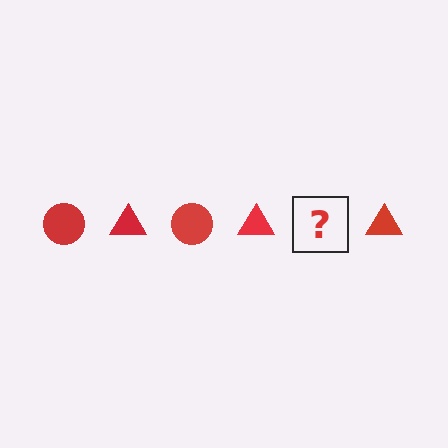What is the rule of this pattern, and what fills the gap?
The rule is that the pattern cycles through circle, triangle shapes in red. The gap should be filled with a red circle.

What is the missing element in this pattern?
The missing element is a red circle.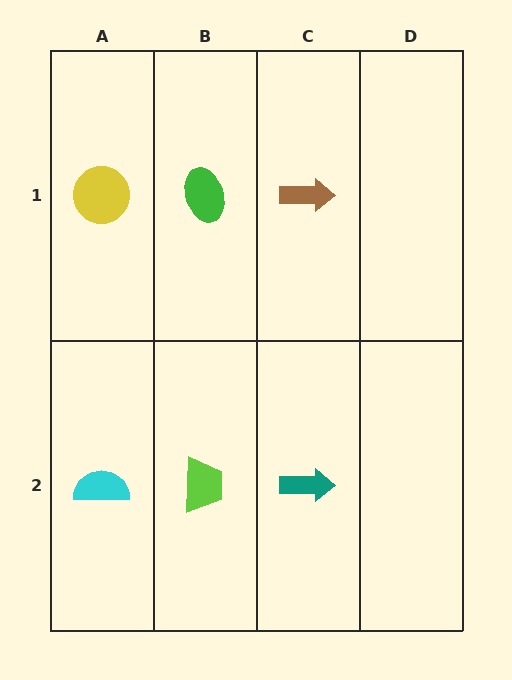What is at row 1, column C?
A brown arrow.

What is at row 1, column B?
A green ellipse.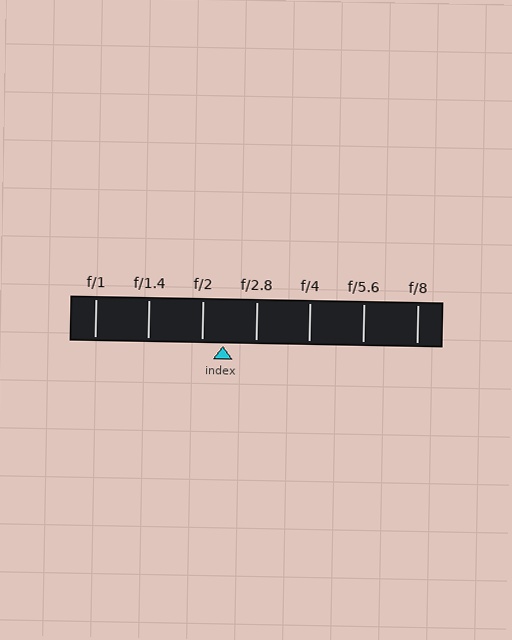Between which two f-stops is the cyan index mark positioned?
The index mark is between f/2 and f/2.8.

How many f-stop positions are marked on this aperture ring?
There are 7 f-stop positions marked.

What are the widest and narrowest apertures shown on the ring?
The widest aperture shown is f/1 and the narrowest is f/8.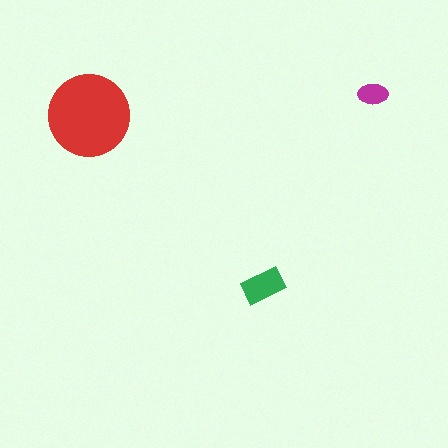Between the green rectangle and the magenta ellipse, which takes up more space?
The green rectangle.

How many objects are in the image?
There are 3 objects in the image.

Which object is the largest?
The red circle.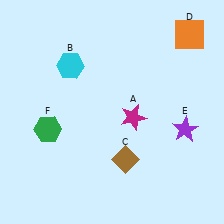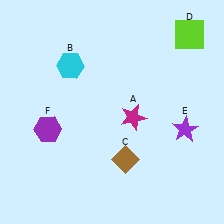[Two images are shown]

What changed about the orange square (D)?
In Image 1, D is orange. In Image 2, it changed to lime.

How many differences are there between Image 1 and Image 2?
There are 2 differences between the two images.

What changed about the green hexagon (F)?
In Image 1, F is green. In Image 2, it changed to purple.